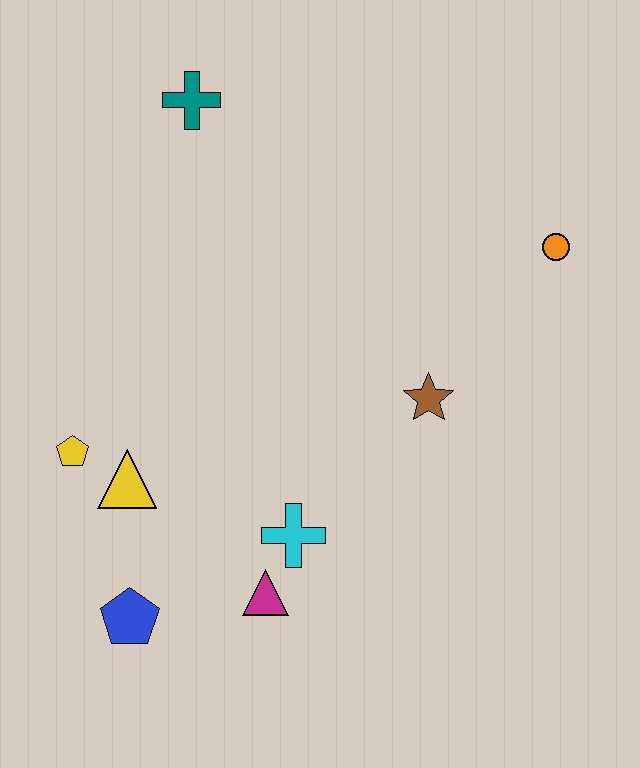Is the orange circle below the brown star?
No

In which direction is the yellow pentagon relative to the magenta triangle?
The yellow pentagon is to the left of the magenta triangle.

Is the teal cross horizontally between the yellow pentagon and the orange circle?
Yes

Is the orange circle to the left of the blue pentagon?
No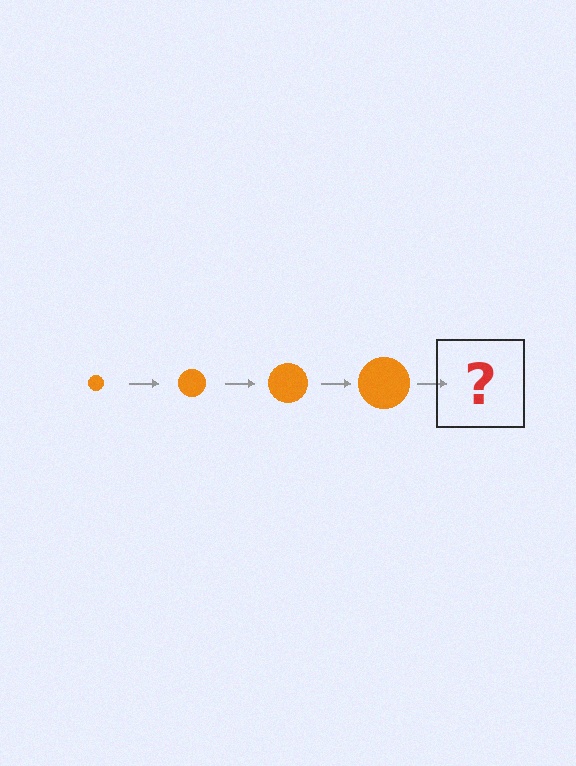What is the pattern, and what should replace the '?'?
The pattern is that the circle gets progressively larger each step. The '?' should be an orange circle, larger than the previous one.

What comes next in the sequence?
The next element should be an orange circle, larger than the previous one.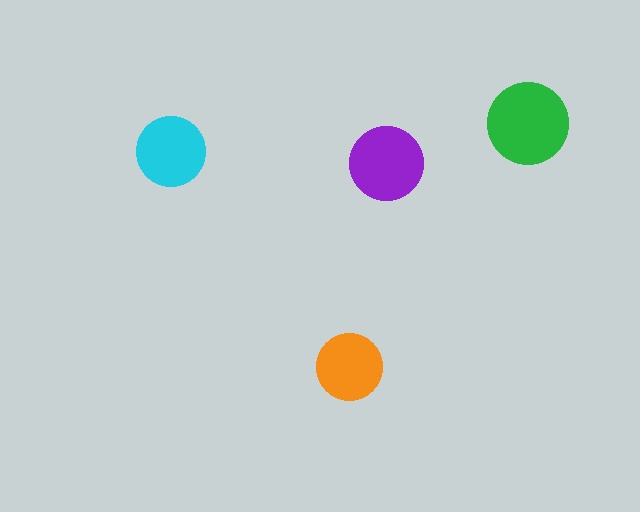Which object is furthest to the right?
The green circle is rightmost.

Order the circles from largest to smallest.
the green one, the purple one, the cyan one, the orange one.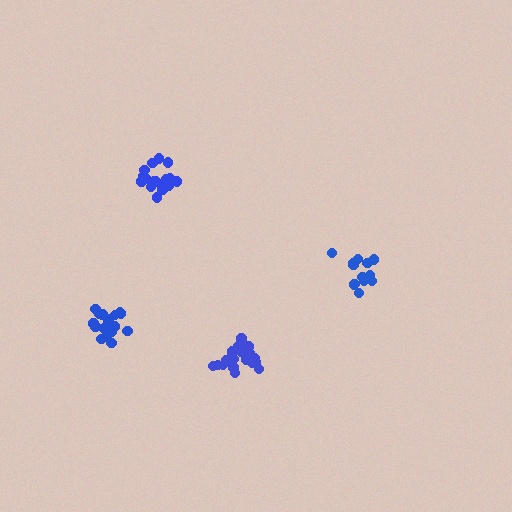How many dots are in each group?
Group 1: 19 dots, Group 2: 19 dots, Group 3: 14 dots, Group 4: 18 dots (70 total).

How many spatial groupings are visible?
There are 4 spatial groupings.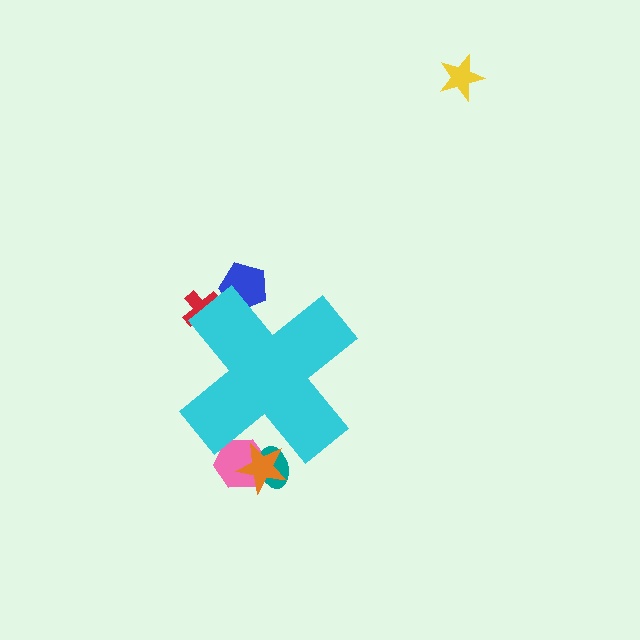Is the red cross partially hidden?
Yes, the red cross is partially hidden behind the cyan cross.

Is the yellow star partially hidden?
No, the yellow star is fully visible.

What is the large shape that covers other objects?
A cyan cross.